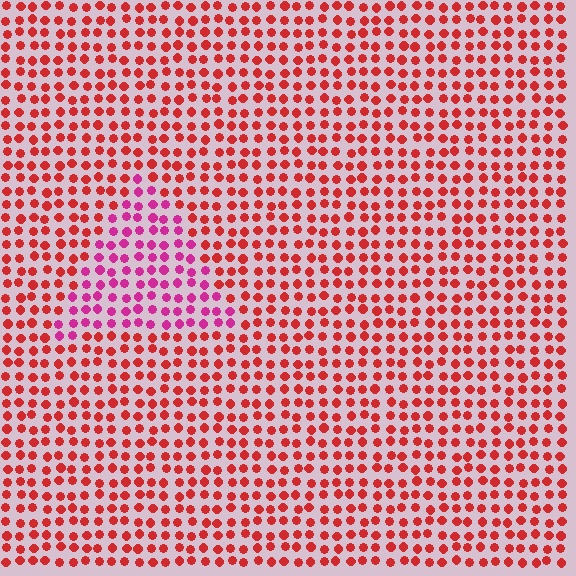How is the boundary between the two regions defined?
The boundary is defined purely by a slight shift in hue (about 39 degrees). Spacing, size, and orientation are identical on both sides.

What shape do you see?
I see a triangle.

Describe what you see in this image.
The image is filled with small red elements in a uniform arrangement. A triangle-shaped region is visible where the elements are tinted to a slightly different hue, forming a subtle color boundary.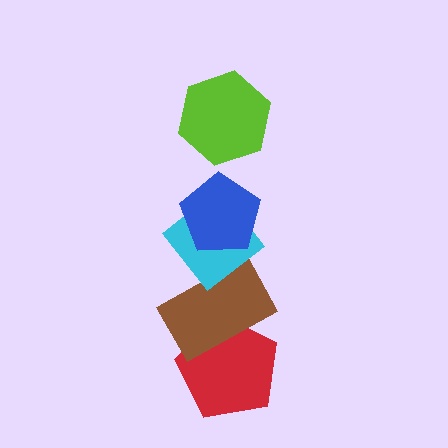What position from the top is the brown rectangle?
The brown rectangle is 4th from the top.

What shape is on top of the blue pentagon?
The lime hexagon is on top of the blue pentagon.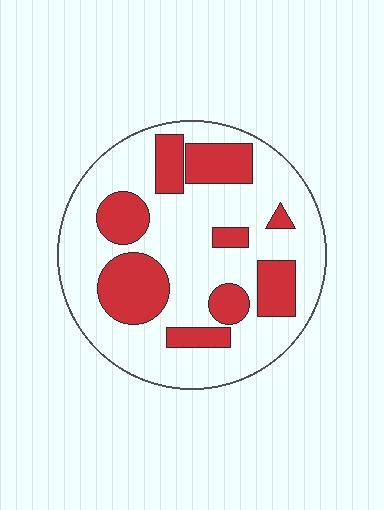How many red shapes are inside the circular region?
9.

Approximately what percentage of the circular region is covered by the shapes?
Approximately 30%.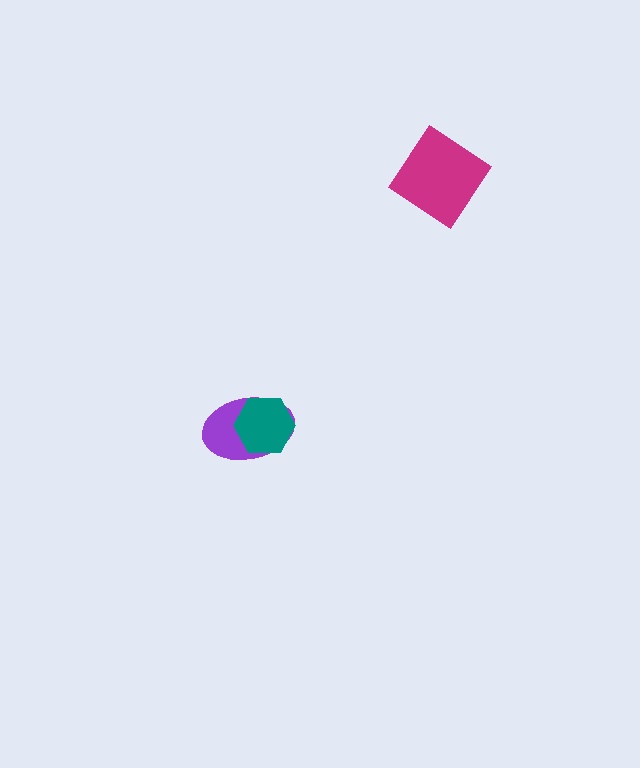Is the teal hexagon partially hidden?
No, no other shape covers it.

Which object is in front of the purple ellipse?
The teal hexagon is in front of the purple ellipse.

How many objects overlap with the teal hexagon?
1 object overlaps with the teal hexagon.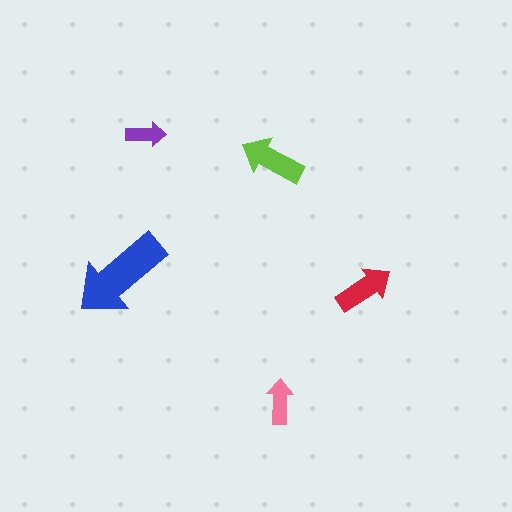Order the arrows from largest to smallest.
the blue one, the lime one, the red one, the pink one, the purple one.